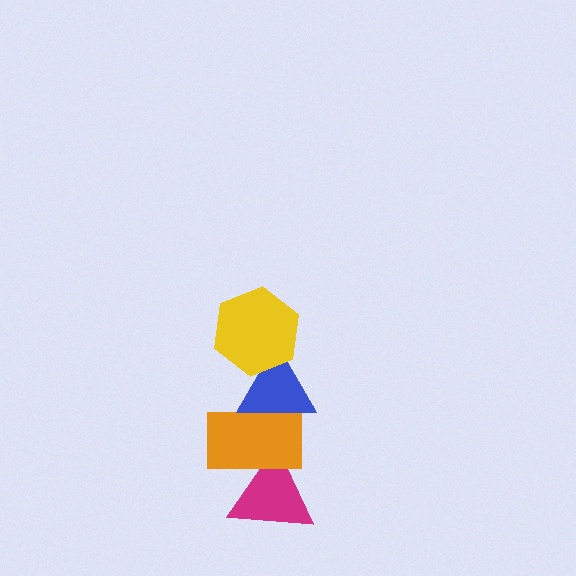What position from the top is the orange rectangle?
The orange rectangle is 3rd from the top.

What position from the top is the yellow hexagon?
The yellow hexagon is 1st from the top.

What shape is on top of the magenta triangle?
The orange rectangle is on top of the magenta triangle.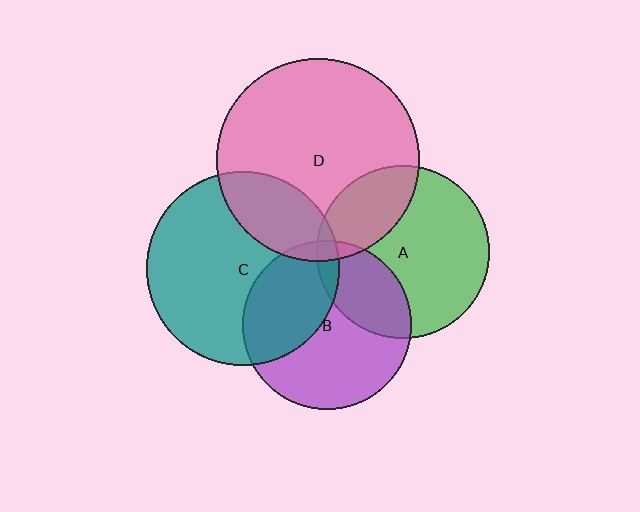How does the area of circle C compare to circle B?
Approximately 1.3 times.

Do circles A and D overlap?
Yes.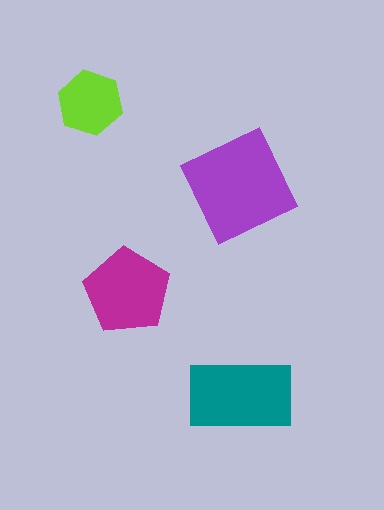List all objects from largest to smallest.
The purple square, the teal rectangle, the magenta pentagon, the lime hexagon.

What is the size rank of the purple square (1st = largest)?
1st.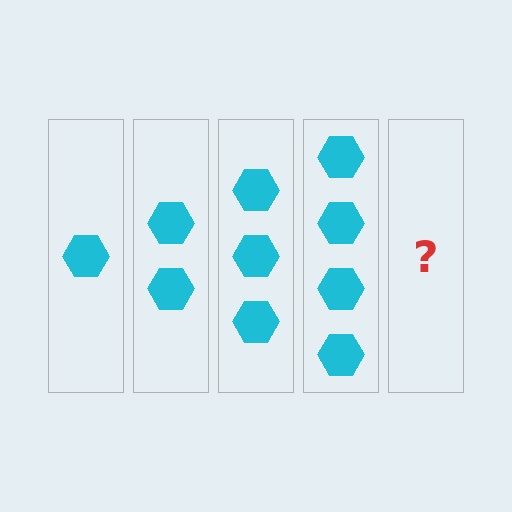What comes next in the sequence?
The next element should be 5 hexagons.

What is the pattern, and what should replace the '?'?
The pattern is that each step adds one more hexagon. The '?' should be 5 hexagons.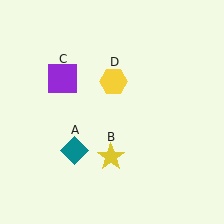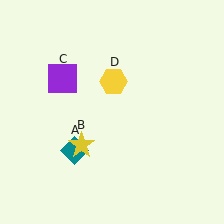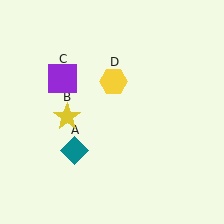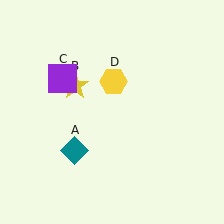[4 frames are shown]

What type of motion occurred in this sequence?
The yellow star (object B) rotated clockwise around the center of the scene.